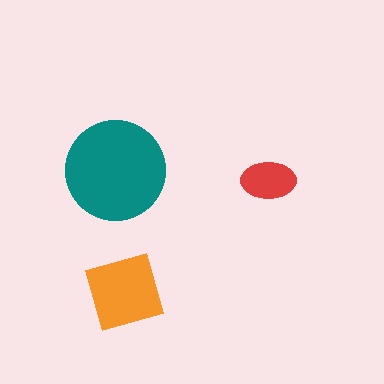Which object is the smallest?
The red ellipse.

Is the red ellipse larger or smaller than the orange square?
Smaller.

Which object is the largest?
The teal circle.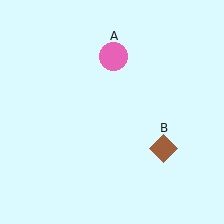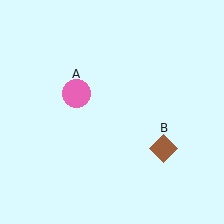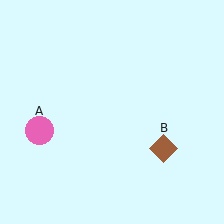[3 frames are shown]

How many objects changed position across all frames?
1 object changed position: pink circle (object A).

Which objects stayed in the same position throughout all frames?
Brown diamond (object B) remained stationary.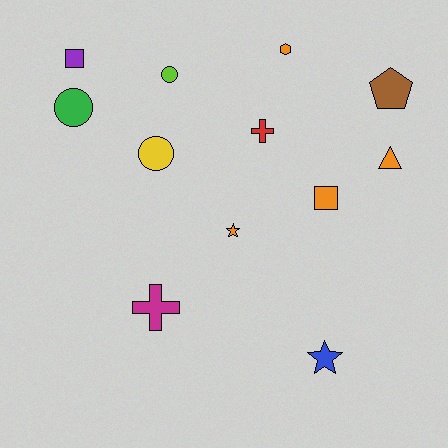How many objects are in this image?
There are 12 objects.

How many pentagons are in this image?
There is 1 pentagon.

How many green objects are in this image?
There is 1 green object.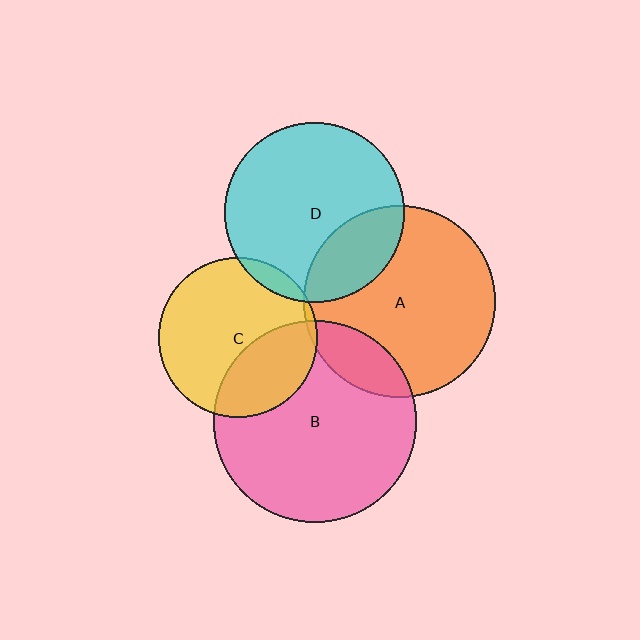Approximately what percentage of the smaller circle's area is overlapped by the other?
Approximately 25%.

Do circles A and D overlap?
Yes.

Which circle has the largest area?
Circle B (pink).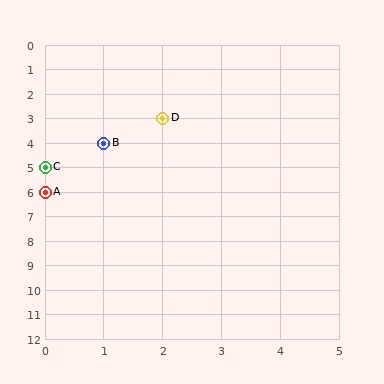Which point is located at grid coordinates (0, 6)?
Point A is at (0, 6).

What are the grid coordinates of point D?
Point D is at grid coordinates (2, 3).